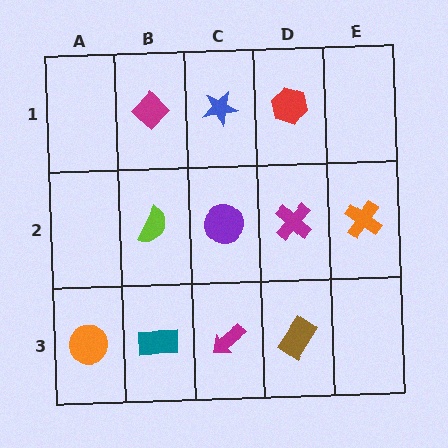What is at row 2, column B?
A lime semicircle.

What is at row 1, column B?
A magenta diamond.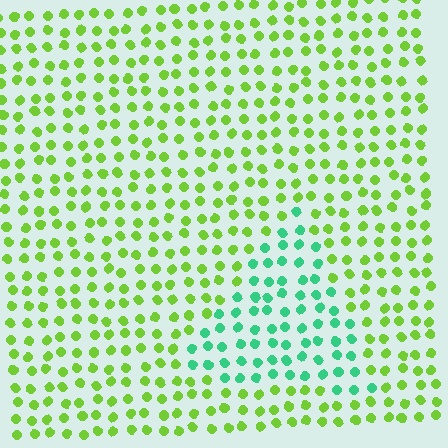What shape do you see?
I see a triangle.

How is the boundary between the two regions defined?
The boundary is defined purely by a slight shift in hue (about 56 degrees). Spacing, size, and orientation are identical on both sides.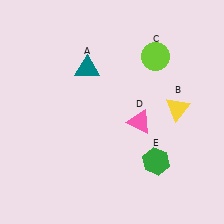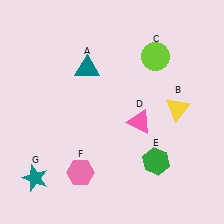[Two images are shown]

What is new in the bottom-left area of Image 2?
A pink hexagon (F) was added in the bottom-left area of Image 2.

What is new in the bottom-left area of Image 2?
A teal star (G) was added in the bottom-left area of Image 2.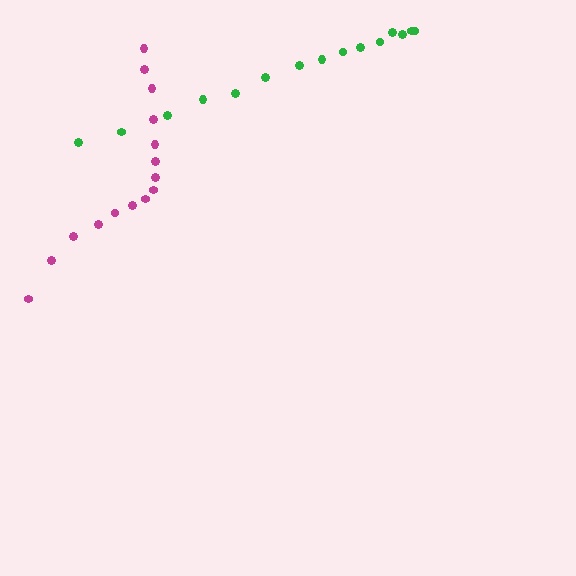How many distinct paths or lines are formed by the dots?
There are 2 distinct paths.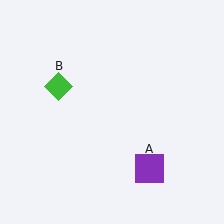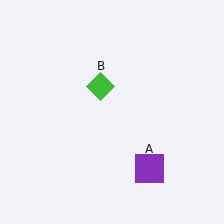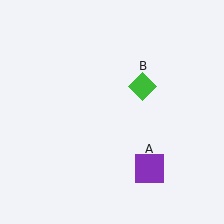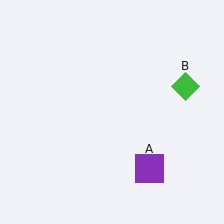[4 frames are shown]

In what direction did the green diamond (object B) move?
The green diamond (object B) moved right.